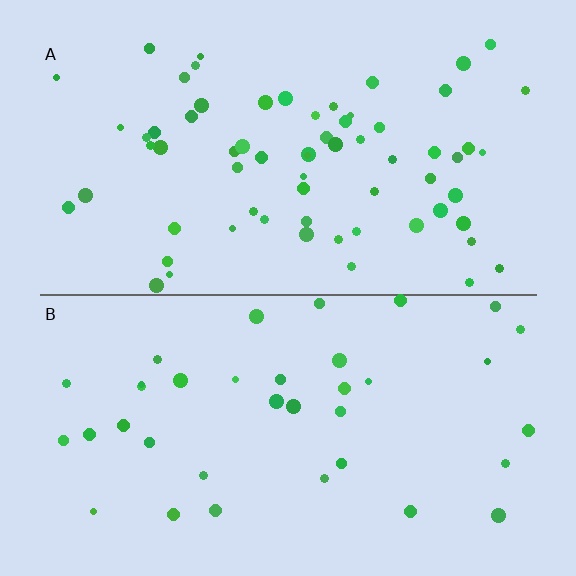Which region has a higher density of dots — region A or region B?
A (the top).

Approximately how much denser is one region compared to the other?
Approximately 1.8× — region A over region B.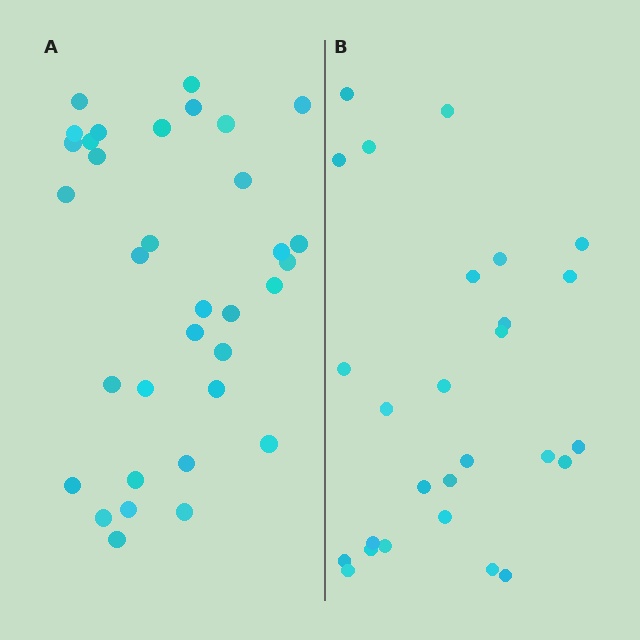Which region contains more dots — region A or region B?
Region A (the left region) has more dots.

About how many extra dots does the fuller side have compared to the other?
Region A has roughly 8 or so more dots than region B.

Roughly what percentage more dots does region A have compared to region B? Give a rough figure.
About 25% more.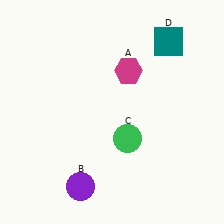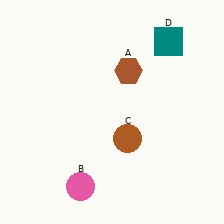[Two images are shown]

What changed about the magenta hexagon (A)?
In Image 1, A is magenta. In Image 2, it changed to brown.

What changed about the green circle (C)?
In Image 1, C is green. In Image 2, it changed to brown.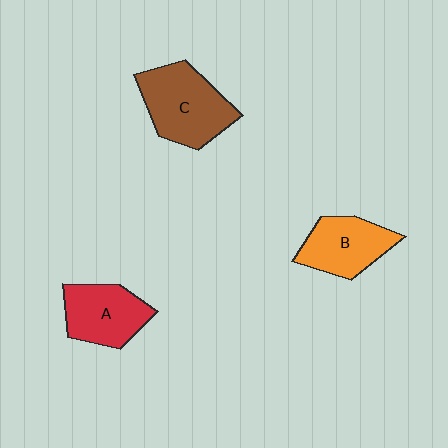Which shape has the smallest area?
Shape B (orange).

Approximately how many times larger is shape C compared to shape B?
Approximately 1.3 times.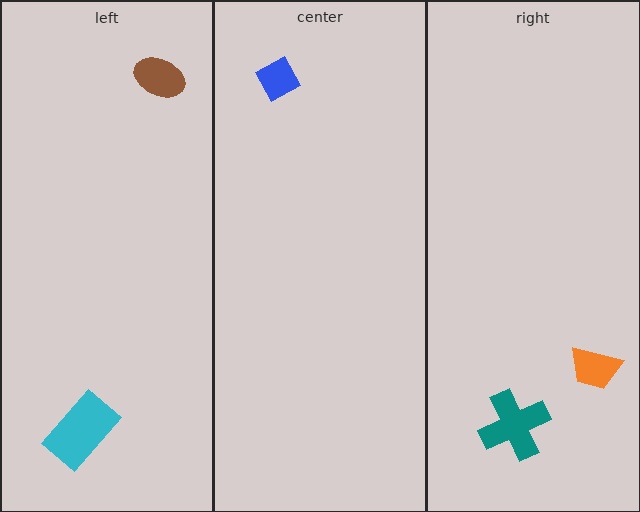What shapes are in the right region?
The teal cross, the orange trapezoid.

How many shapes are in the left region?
2.